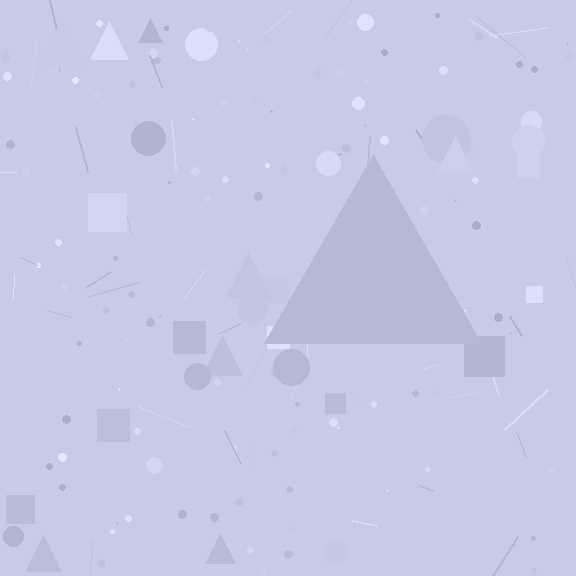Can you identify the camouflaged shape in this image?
The camouflaged shape is a triangle.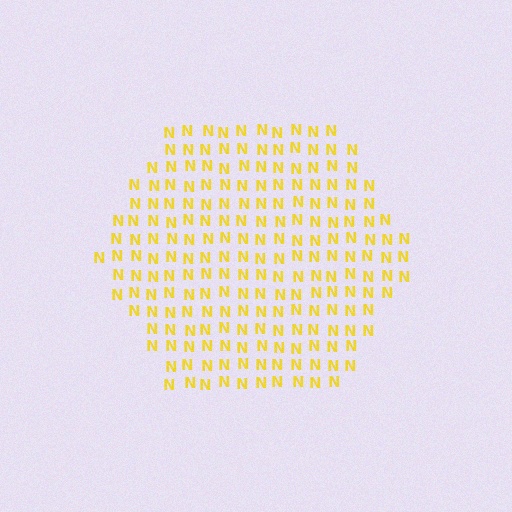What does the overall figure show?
The overall figure shows a hexagon.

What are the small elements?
The small elements are letter N's.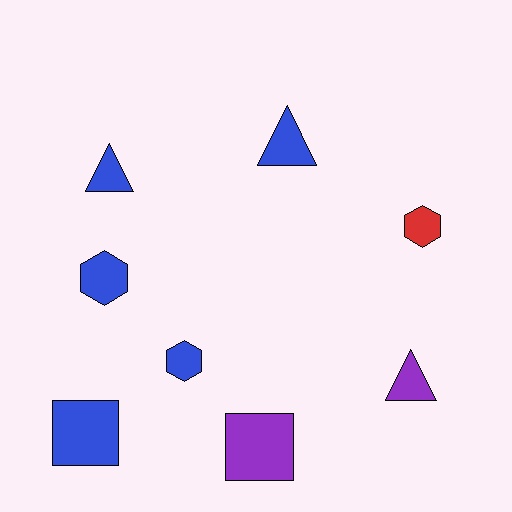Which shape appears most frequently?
Triangle, with 3 objects.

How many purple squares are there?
There is 1 purple square.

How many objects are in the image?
There are 8 objects.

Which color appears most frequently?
Blue, with 5 objects.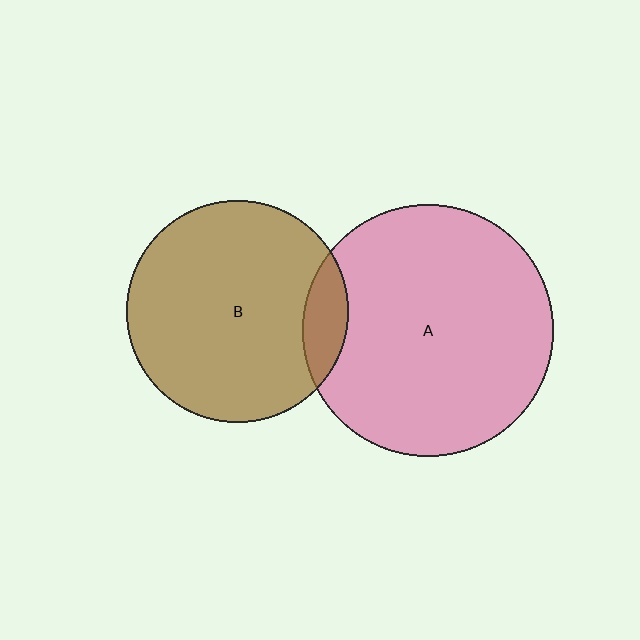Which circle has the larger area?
Circle A (pink).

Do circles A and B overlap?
Yes.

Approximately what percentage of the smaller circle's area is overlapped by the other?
Approximately 10%.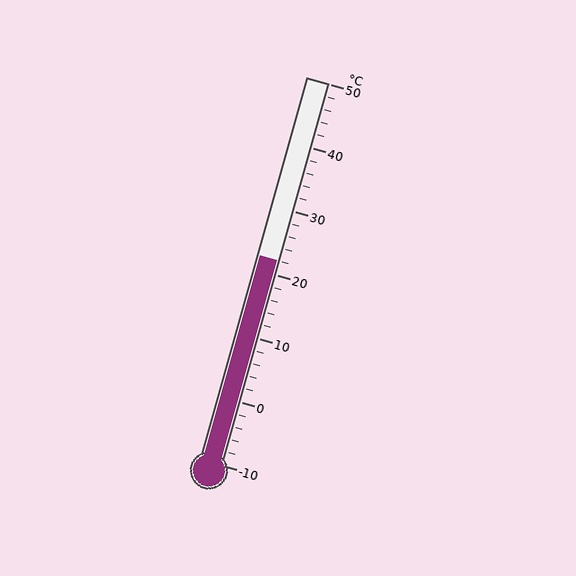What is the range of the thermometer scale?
The thermometer scale ranges from -10°C to 50°C.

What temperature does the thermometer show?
The thermometer shows approximately 22°C.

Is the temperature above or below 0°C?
The temperature is above 0°C.